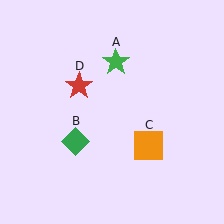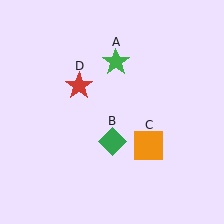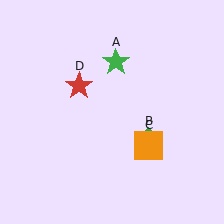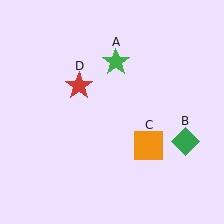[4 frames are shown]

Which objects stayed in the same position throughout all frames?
Green star (object A) and orange square (object C) and red star (object D) remained stationary.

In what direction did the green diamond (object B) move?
The green diamond (object B) moved right.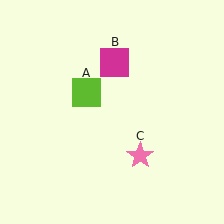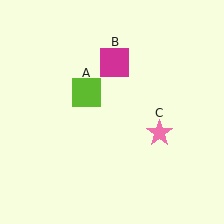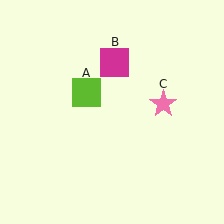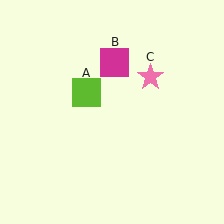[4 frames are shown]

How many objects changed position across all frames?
1 object changed position: pink star (object C).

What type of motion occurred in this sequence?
The pink star (object C) rotated counterclockwise around the center of the scene.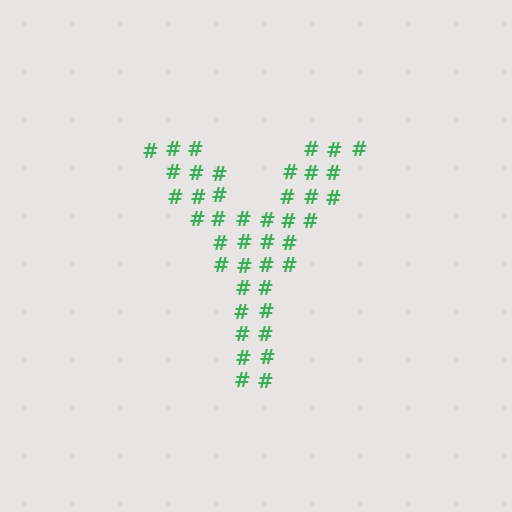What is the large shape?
The large shape is the letter Y.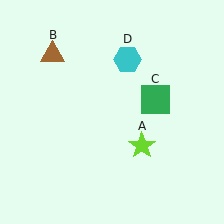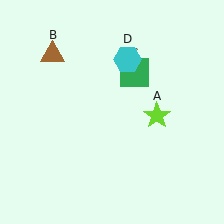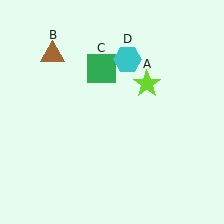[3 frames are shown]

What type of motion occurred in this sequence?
The lime star (object A), green square (object C) rotated counterclockwise around the center of the scene.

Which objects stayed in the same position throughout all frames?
Brown triangle (object B) and cyan hexagon (object D) remained stationary.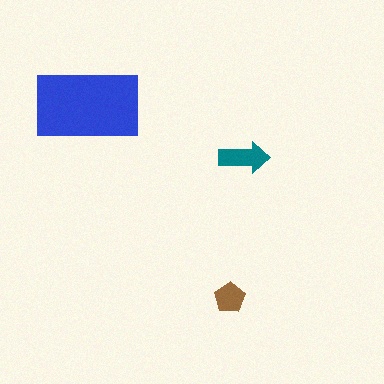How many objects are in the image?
There are 3 objects in the image.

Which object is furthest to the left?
The blue rectangle is leftmost.